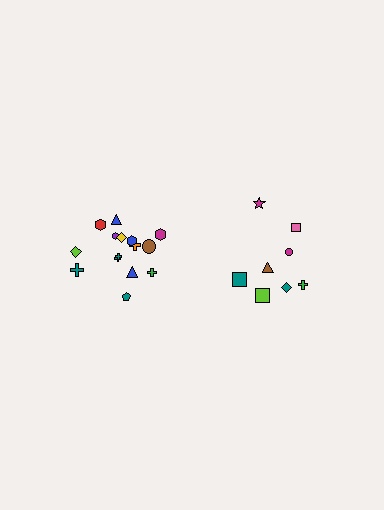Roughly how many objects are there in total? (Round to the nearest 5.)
Roughly 25 objects in total.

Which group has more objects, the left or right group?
The left group.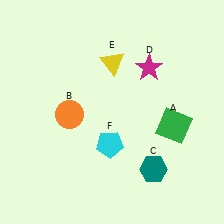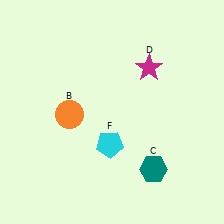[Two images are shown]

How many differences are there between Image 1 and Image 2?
There are 2 differences between the two images.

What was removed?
The yellow triangle (E), the green square (A) were removed in Image 2.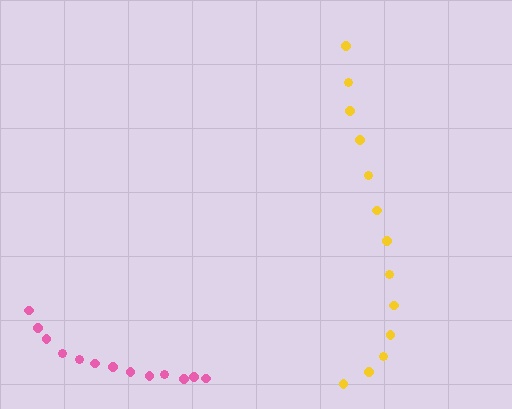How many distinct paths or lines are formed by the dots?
There are 2 distinct paths.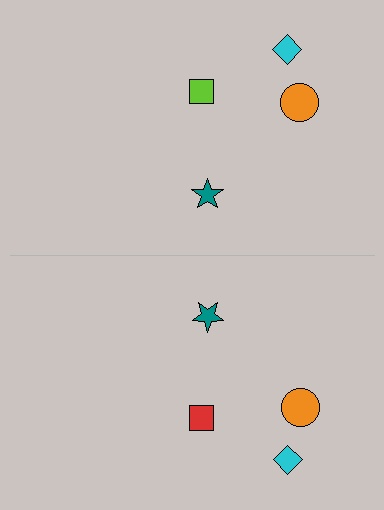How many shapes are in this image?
There are 8 shapes in this image.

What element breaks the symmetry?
The red square on the bottom side breaks the symmetry — its mirror counterpart is lime.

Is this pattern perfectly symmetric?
No, the pattern is not perfectly symmetric. The red square on the bottom side breaks the symmetry — its mirror counterpart is lime.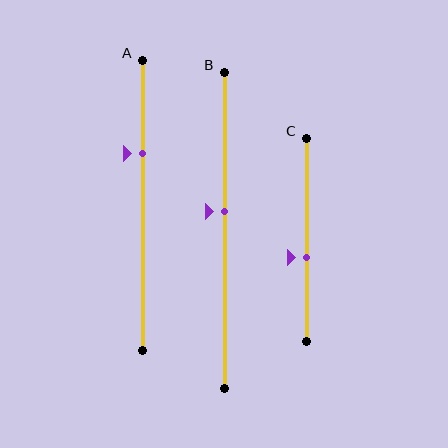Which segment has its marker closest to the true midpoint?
Segment B has its marker closest to the true midpoint.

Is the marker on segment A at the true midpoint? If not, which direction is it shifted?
No, the marker on segment A is shifted upward by about 18% of the segment length.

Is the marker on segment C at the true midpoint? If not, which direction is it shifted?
No, the marker on segment C is shifted downward by about 8% of the segment length.